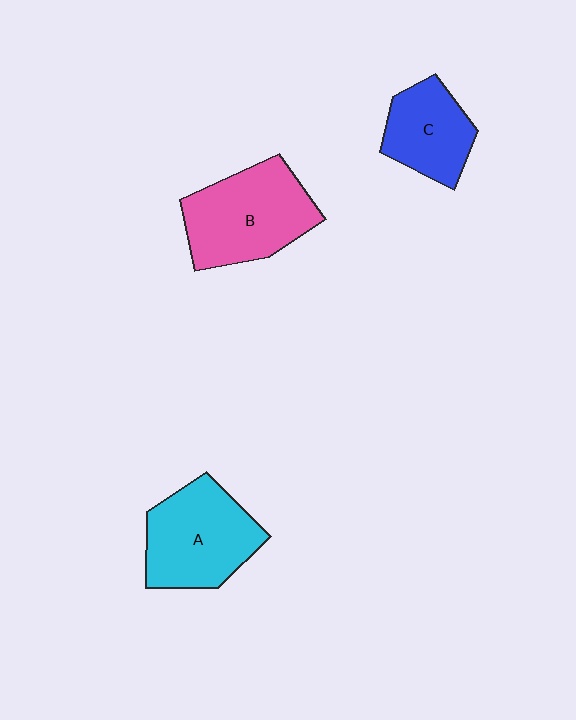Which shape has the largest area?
Shape B (pink).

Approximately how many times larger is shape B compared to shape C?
Approximately 1.5 times.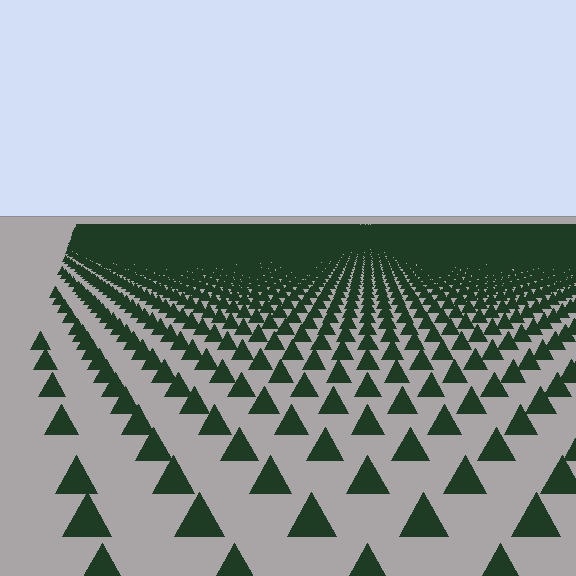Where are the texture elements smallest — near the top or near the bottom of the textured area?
Near the top.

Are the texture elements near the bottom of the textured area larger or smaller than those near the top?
Larger. Near the bottom, elements are closer to the viewer and appear at a bigger on-screen size.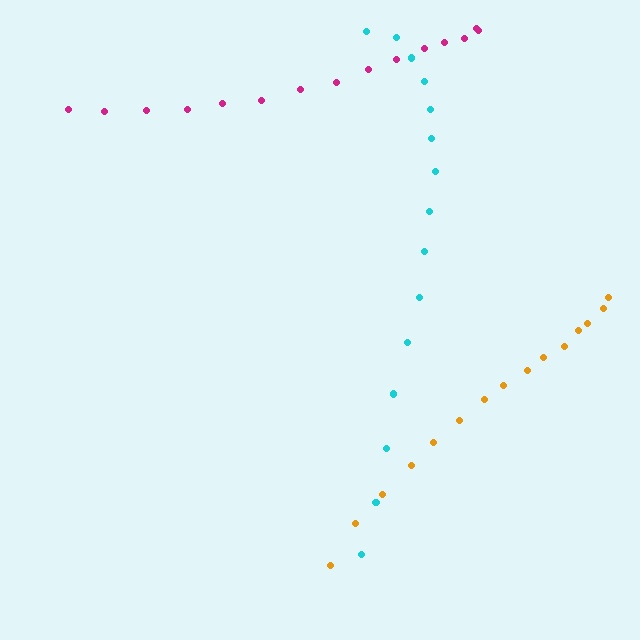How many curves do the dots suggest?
There are 3 distinct paths.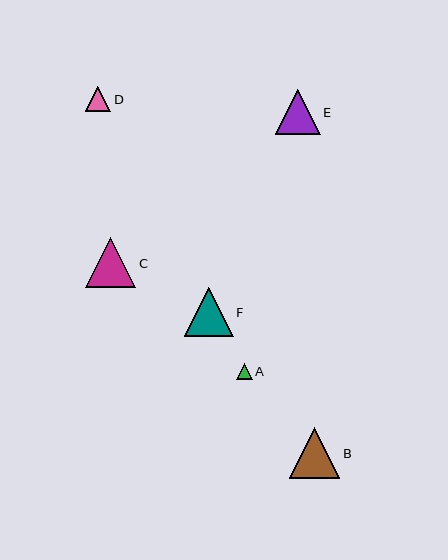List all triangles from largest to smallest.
From largest to smallest: B, C, F, E, D, A.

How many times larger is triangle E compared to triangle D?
Triangle E is approximately 1.7 times the size of triangle D.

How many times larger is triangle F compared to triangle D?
Triangle F is approximately 1.9 times the size of triangle D.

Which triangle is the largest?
Triangle B is the largest with a size of approximately 51 pixels.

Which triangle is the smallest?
Triangle A is the smallest with a size of approximately 16 pixels.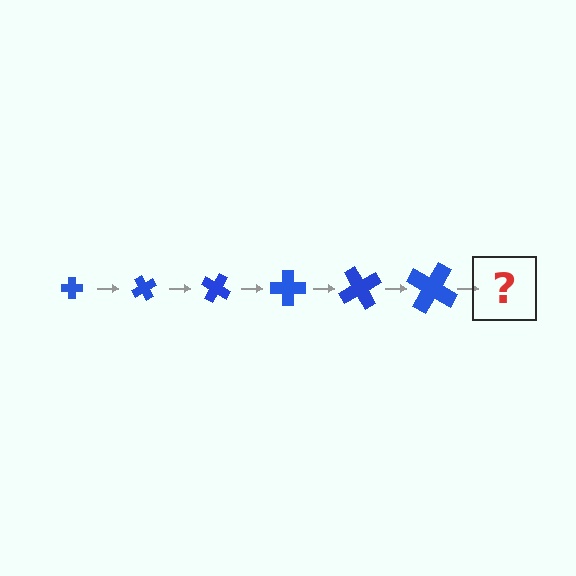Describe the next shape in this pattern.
It should be a cross, larger than the previous one and rotated 360 degrees from the start.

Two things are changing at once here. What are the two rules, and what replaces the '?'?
The two rules are that the cross grows larger each step and it rotates 60 degrees each step. The '?' should be a cross, larger than the previous one and rotated 360 degrees from the start.